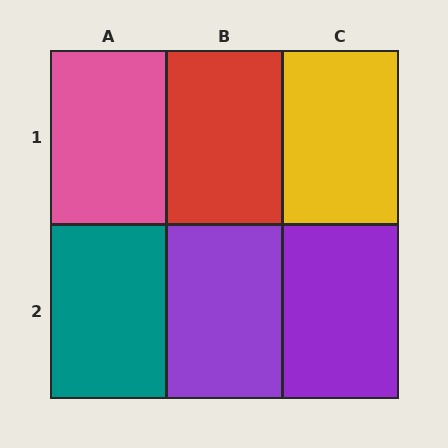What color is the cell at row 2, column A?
Teal.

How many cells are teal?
1 cell is teal.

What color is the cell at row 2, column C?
Purple.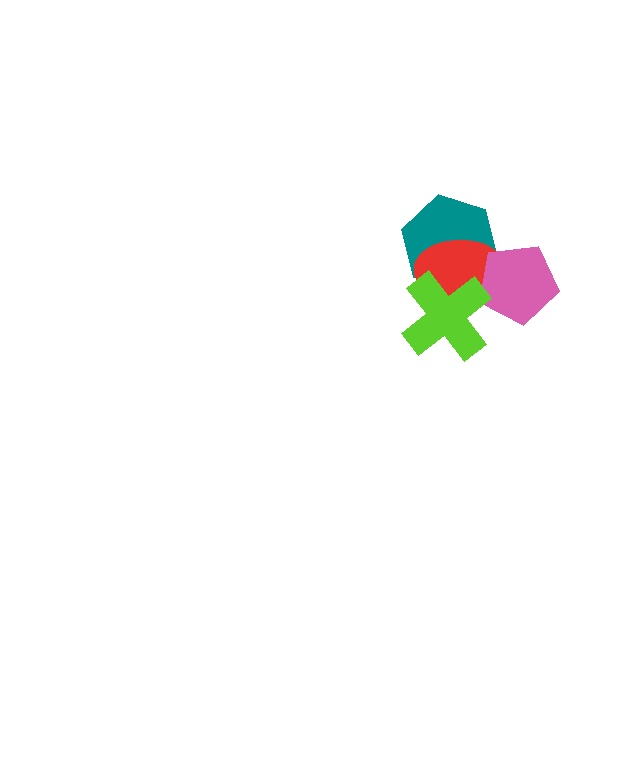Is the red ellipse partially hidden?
Yes, it is partially covered by another shape.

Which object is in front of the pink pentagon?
The lime cross is in front of the pink pentagon.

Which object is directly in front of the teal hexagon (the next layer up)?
The red ellipse is directly in front of the teal hexagon.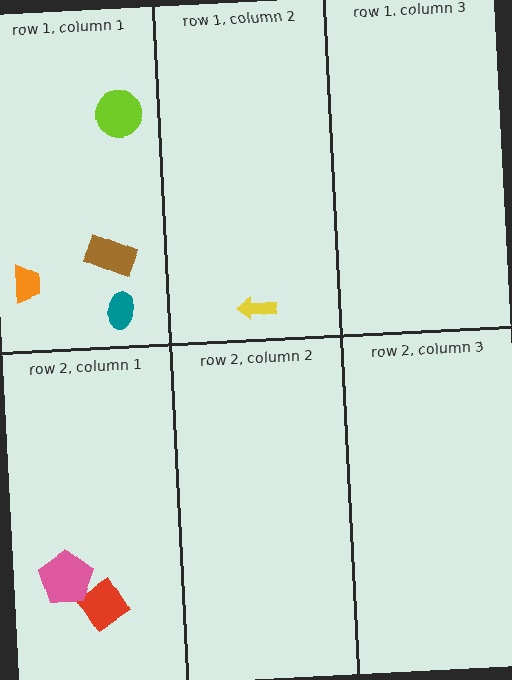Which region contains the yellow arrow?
The row 1, column 2 region.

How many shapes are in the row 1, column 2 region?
1.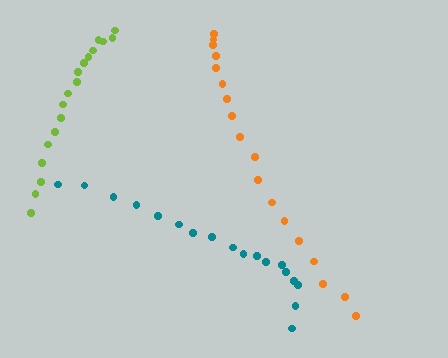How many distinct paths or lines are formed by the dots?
There are 3 distinct paths.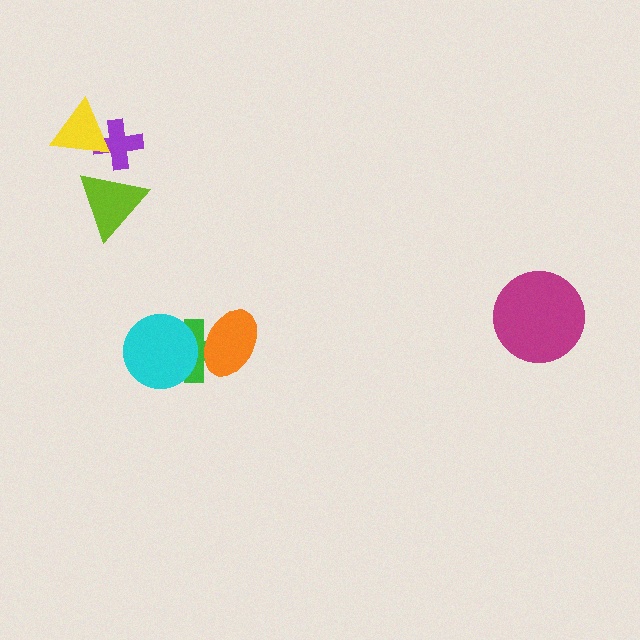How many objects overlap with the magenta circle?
0 objects overlap with the magenta circle.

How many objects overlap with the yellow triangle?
1 object overlaps with the yellow triangle.